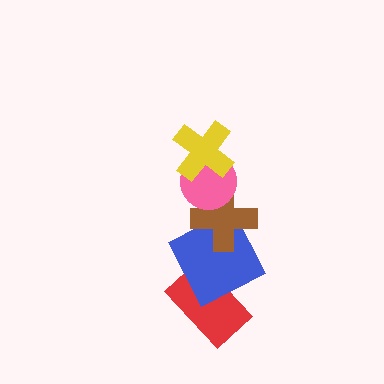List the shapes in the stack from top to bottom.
From top to bottom: the yellow cross, the pink circle, the brown cross, the blue square, the red rectangle.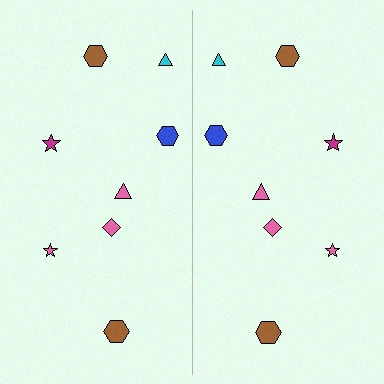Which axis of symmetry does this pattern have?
The pattern has a vertical axis of symmetry running through the center of the image.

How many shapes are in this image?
There are 16 shapes in this image.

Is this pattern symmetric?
Yes, this pattern has bilateral (reflection) symmetry.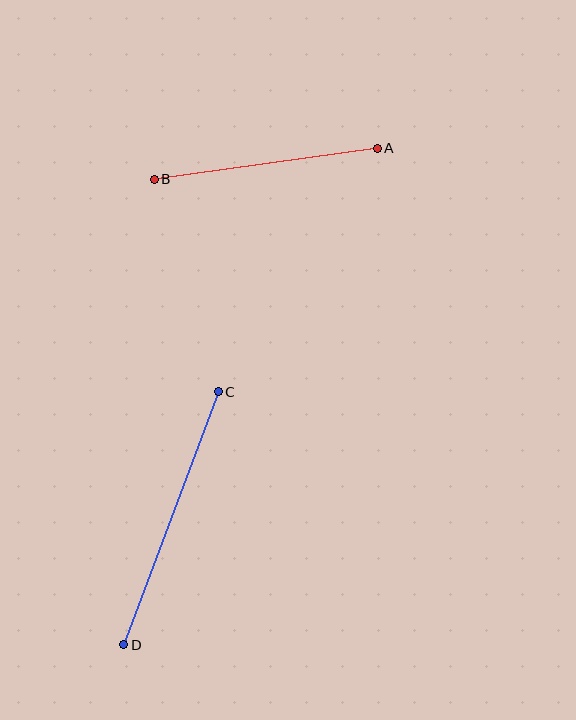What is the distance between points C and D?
The distance is approximately 270 pixels.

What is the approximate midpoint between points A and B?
The midpoint is at approximately (266, 164) pixels.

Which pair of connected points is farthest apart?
Points C and D are farthest apart.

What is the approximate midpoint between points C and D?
The midpoint is at approximately (171, 518) pixels.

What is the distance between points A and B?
The distance is approximately 225 pixels.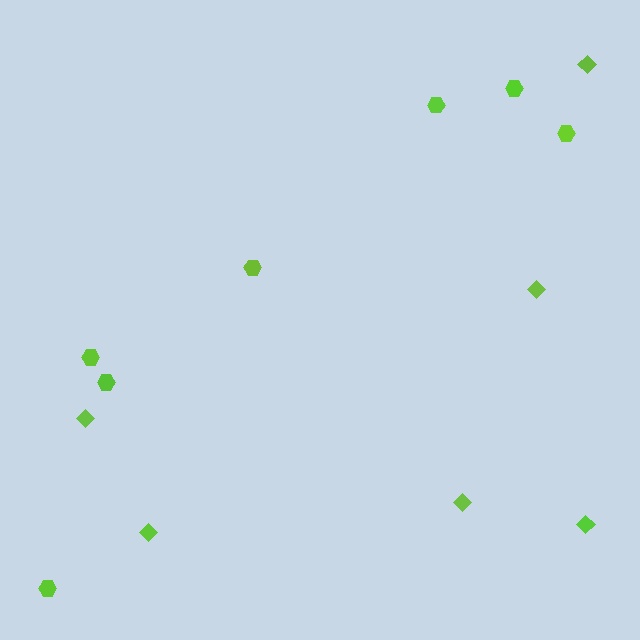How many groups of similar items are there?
There are 2 groups: one group of diamonds (6) and one group of hexagons (7).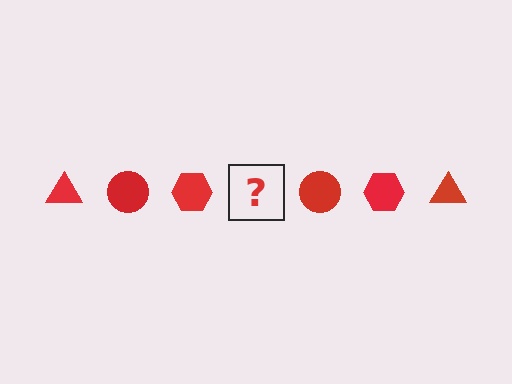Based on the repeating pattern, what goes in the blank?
The blank should be a red triangle.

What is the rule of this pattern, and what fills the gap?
The rule is that the pattern cycles through triangle, circle, hexagon shapes in red. The gap should be filled with a red triangle.